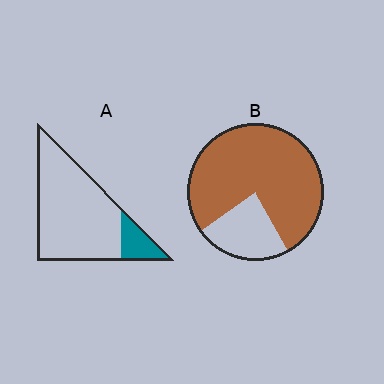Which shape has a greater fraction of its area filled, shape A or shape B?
Shape B.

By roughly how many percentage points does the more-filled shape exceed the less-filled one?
By roughly 60 percentage points (B over A).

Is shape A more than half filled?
No.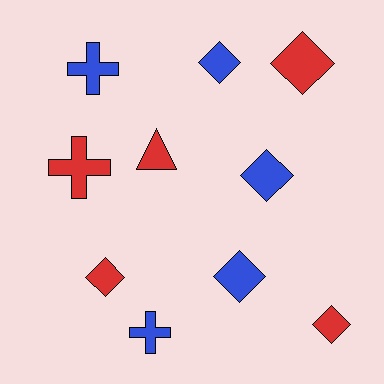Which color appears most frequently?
Blue, with 5 objects.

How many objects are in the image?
There are 10 objects.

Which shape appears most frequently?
Diamond, with 6 objects.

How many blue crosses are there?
There are 2 blue crosses.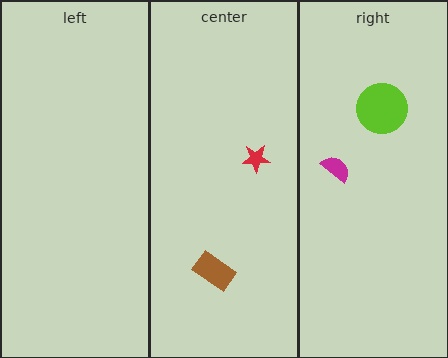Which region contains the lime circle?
The right region.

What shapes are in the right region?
The magenta semicircle, the lime circle.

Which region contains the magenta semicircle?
The right region.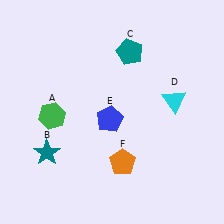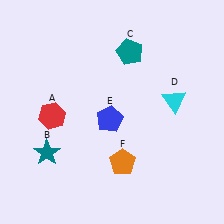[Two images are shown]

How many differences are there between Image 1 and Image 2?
There is 1 difference between the two images.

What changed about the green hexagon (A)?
In Image 1, A is green. In Image 2, it changed to red.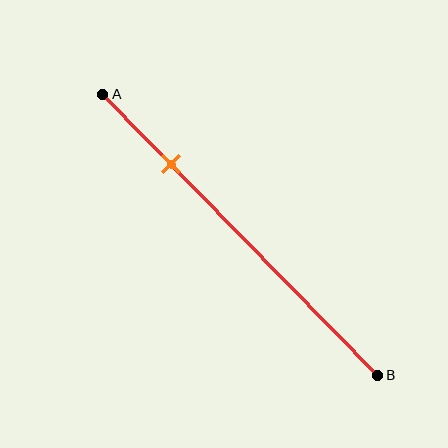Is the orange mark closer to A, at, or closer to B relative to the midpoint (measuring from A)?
The orange mark is closer to point A than the midpoint of segment AB.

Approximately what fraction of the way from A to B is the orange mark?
The orange mark is approximately 25% of the way from A to B.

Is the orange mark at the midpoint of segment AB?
No, the mark is at about 25% from A, not at the 50% midpoint.